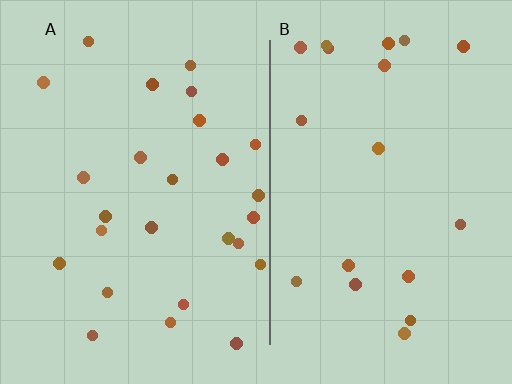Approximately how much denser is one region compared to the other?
Approximately 1.4× — region A over region B.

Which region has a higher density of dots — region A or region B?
A (the left).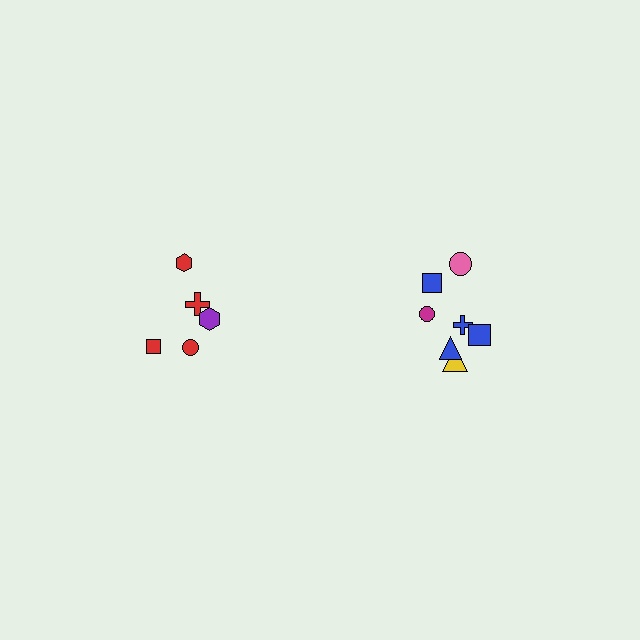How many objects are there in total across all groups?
There are 12 objects.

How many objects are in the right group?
There are 7 objects.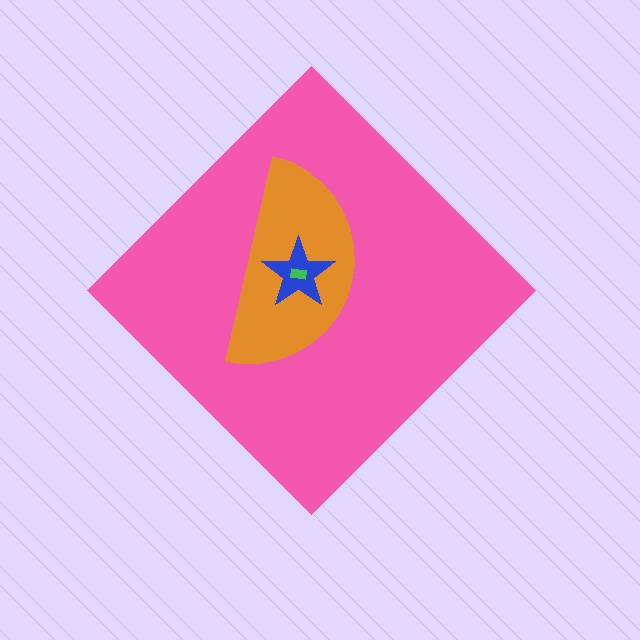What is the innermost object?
The green rectangle.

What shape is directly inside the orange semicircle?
The blue star.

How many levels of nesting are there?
4.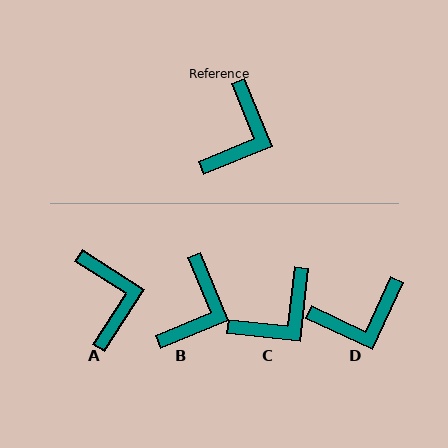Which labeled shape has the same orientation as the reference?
B.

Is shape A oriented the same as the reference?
No, it is off by about 35 degrees.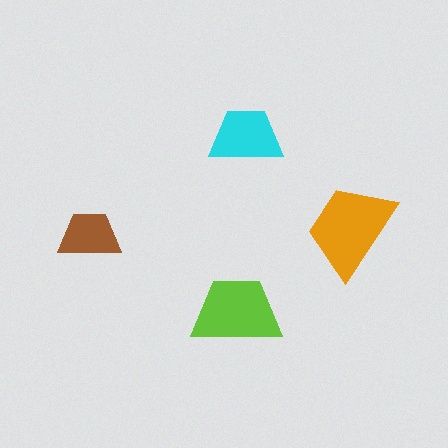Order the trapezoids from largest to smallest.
the orange one, the lime one, the cyan one, the brown one.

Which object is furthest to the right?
The orange trapezoid is rightmost.